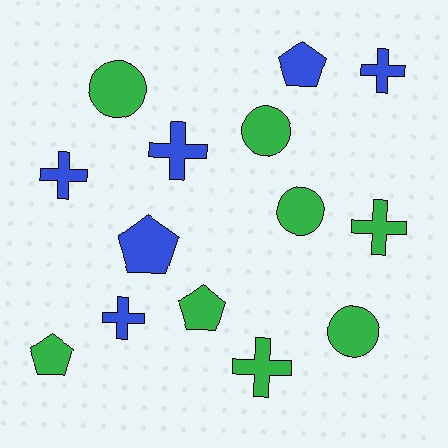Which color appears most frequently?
Green, with 8 objects.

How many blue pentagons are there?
There are 2 blue pentagons.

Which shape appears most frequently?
Cross, with 6 objects.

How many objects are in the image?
There are 14 objects.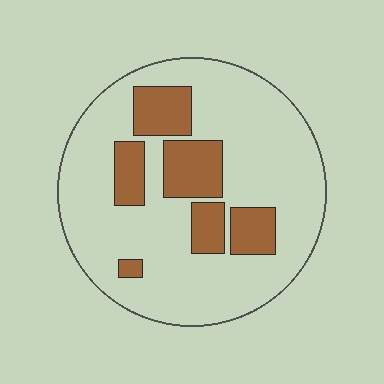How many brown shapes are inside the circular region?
6.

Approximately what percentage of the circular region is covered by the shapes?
Approximately 25%.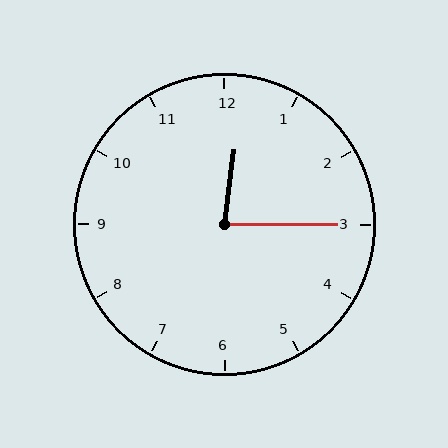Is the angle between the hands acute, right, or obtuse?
It is acute.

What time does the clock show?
12:15.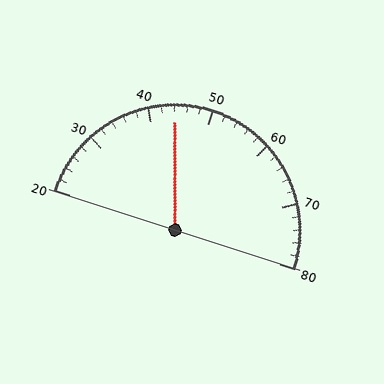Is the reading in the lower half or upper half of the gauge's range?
The reading is in the lower half of the range (20 to 80).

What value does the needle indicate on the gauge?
The needle indicates approximately 44.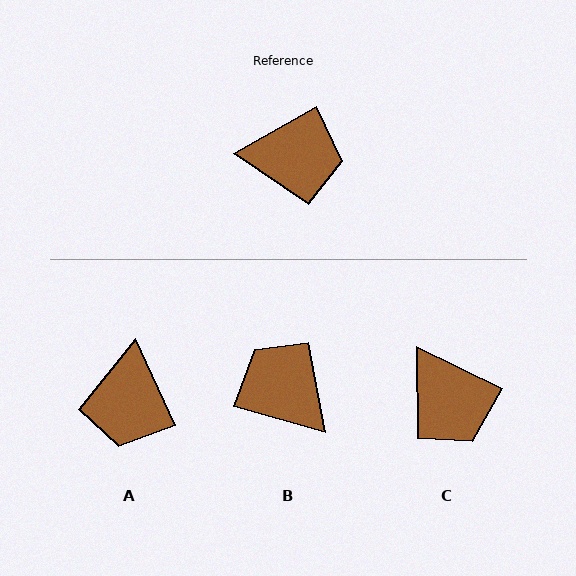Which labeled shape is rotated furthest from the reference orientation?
B, about 135 degrees away.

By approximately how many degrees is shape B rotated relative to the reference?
Approximately 135 degrees counter-clockwise.